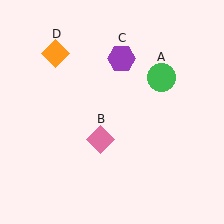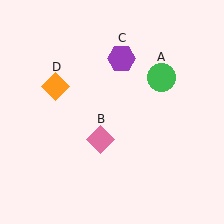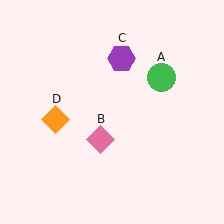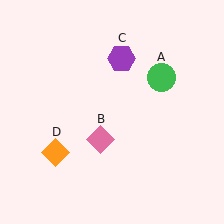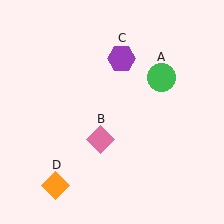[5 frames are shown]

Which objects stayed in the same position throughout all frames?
Green circle (object A) and pink diamond (object B) and purple hexagon (object C) remained stationary.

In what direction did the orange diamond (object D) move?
The orange diamond (object D) moved down.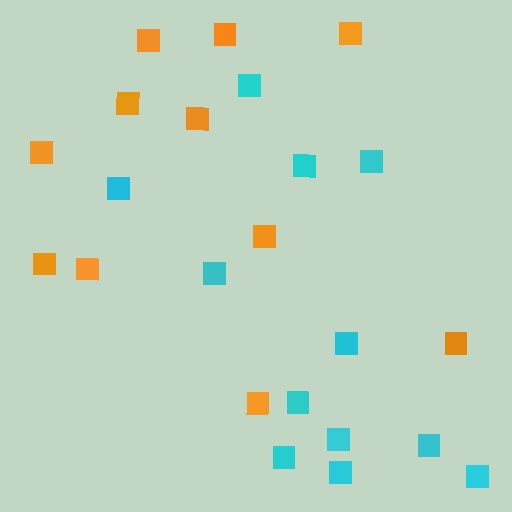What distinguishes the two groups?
There are 2 groups: one group of cyan squares (12) and one group of orange squares (11).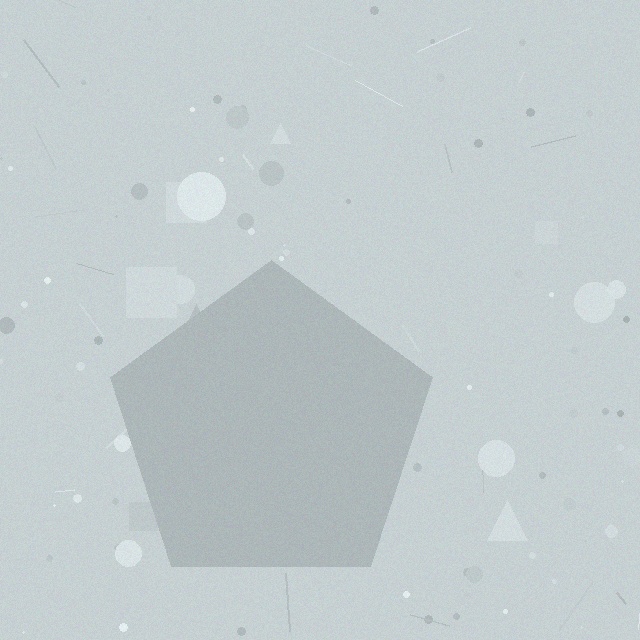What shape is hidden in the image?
A pentagon is hidden in the image.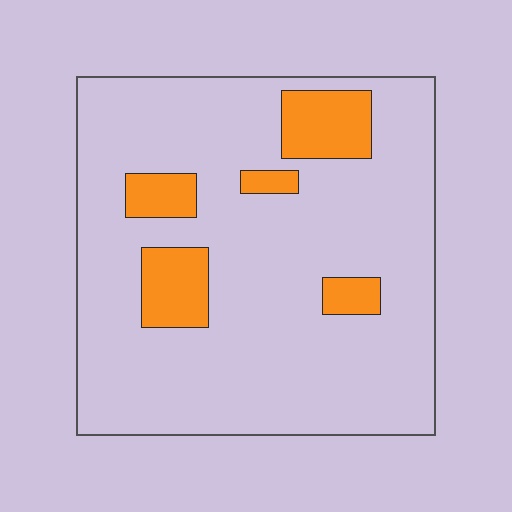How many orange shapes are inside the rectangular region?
5.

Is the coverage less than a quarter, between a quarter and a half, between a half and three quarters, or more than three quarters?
Less than a quarter.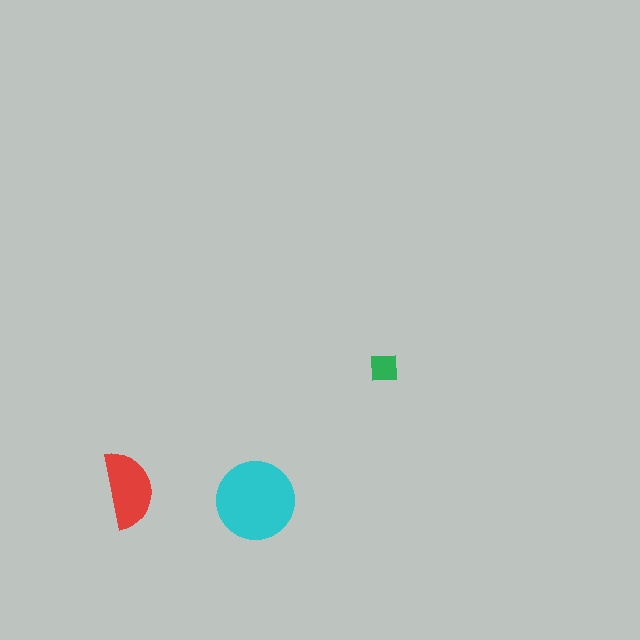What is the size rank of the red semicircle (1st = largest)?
2nd.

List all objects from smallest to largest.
The green square, the red semicircle, the cyan circle.